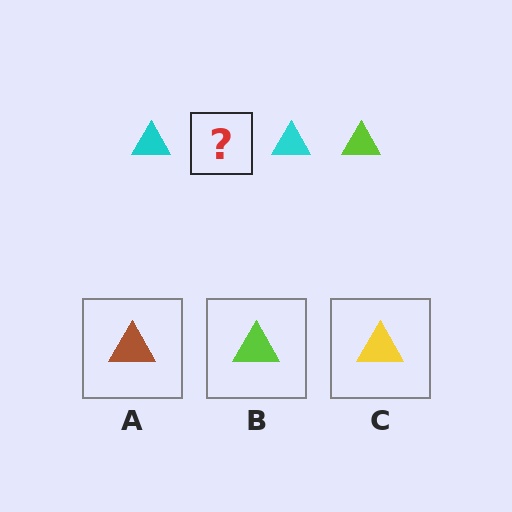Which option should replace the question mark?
Option B.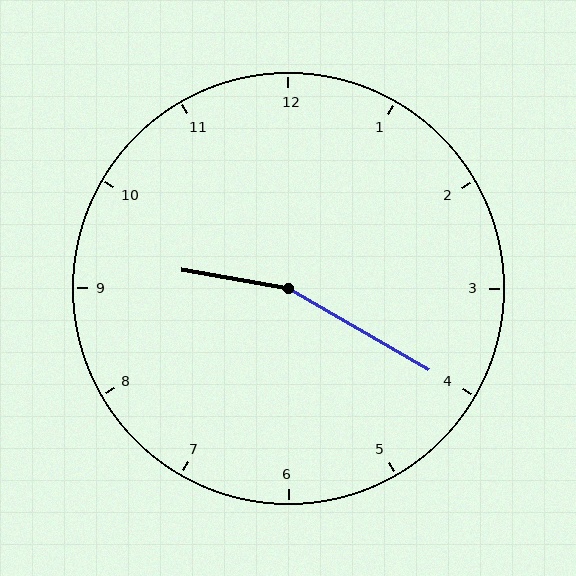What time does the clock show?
9:20.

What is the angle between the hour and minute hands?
Approximately 160 degrees.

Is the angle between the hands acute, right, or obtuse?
It is obtuse.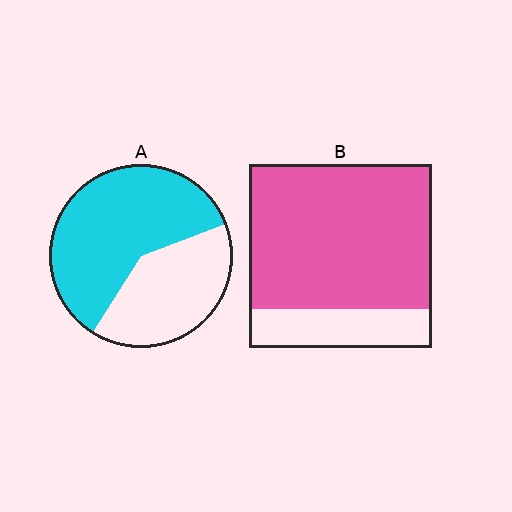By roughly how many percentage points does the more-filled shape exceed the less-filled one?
By roughly 20 percentage points (B over A).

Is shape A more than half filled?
Yes.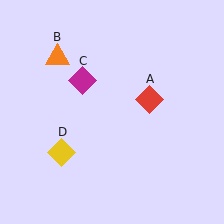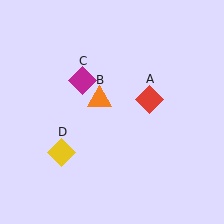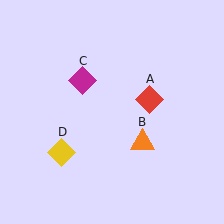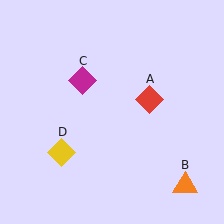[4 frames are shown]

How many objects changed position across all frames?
1 object changed position: orange triangle (object B).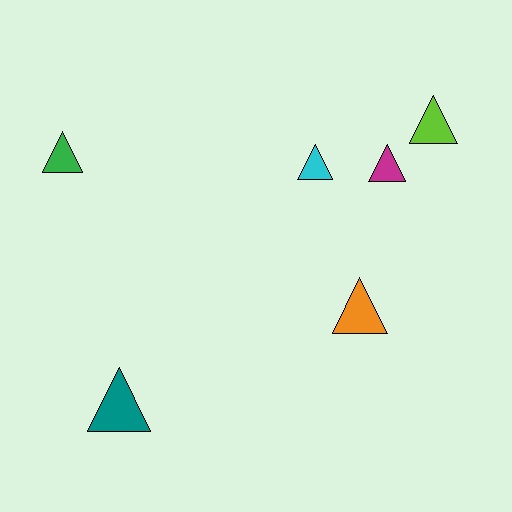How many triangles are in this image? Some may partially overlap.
There are 6 triangles.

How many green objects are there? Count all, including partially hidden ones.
There is 1 green object.